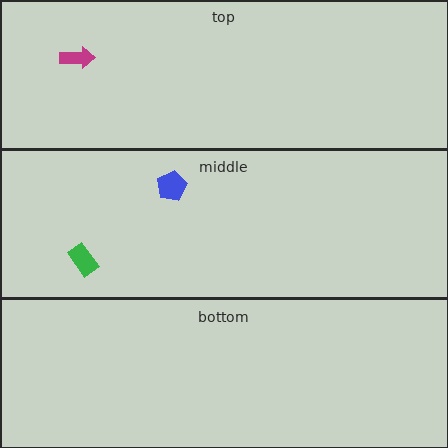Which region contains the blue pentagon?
The middle region.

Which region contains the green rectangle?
The middle region.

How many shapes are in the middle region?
2.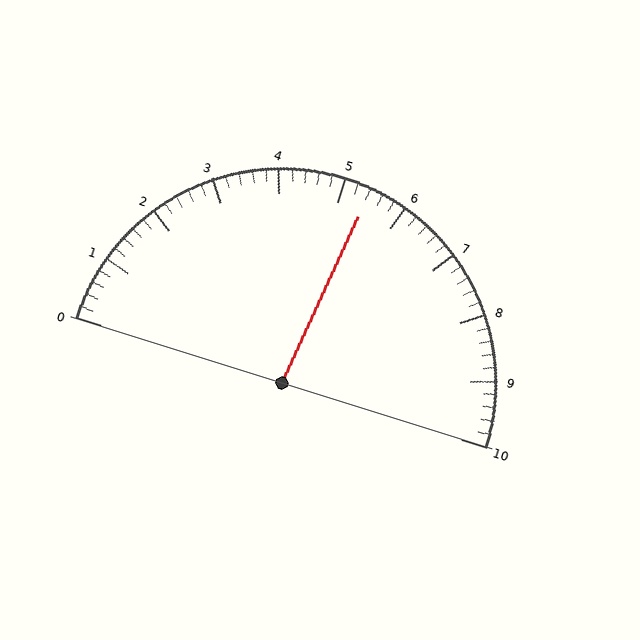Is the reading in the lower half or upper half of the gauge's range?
The reading is in the upper half of the range (0 to 10).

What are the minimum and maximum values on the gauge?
The gauge ranges from 0 to 10.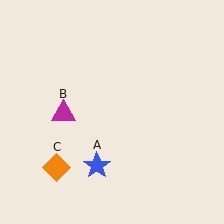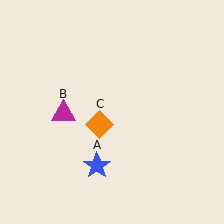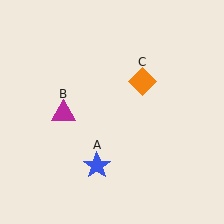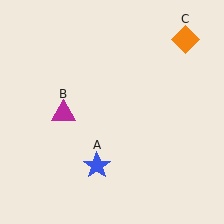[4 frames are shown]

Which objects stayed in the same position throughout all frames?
Blue star (object A) and magenta triangle (object B) remained stationary.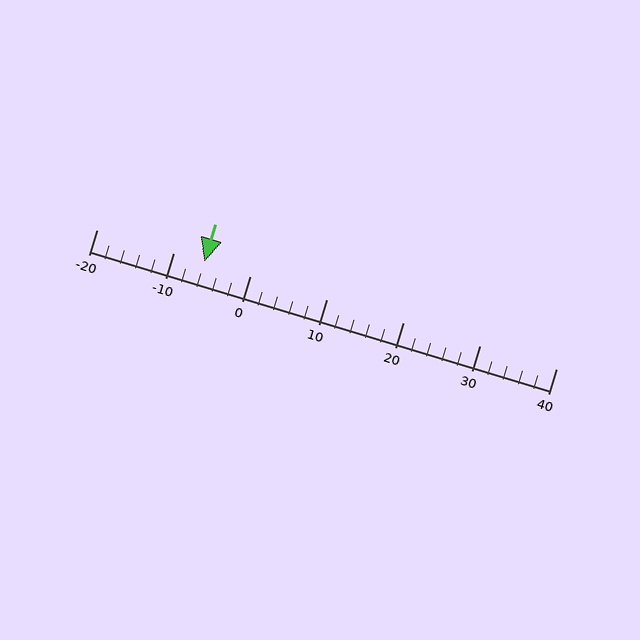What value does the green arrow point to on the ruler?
The green arrow points to approximately -6.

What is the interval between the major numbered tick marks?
The major tick marks are spaced 10 units apart.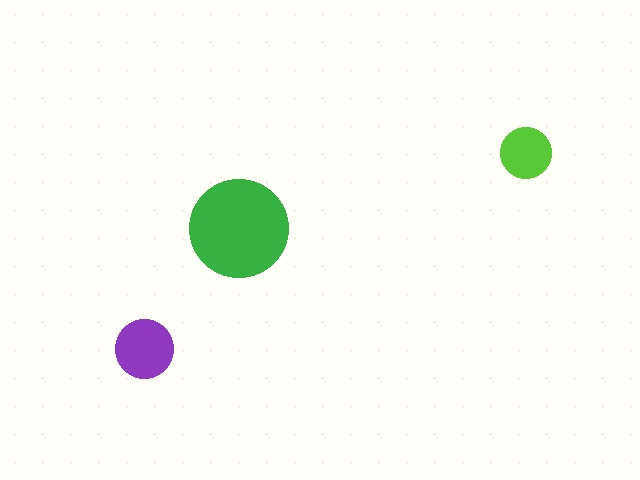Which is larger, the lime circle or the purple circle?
The purple one.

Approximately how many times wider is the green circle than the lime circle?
About 2 times wider.